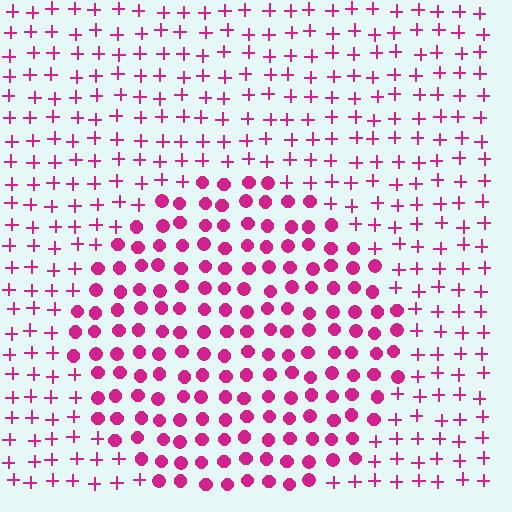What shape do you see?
I see a circle.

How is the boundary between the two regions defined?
The boundary is defined by a change in element shape: circles inside vs. plus signs outside. All elements share the same color and spacing.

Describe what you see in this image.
The image is filled with small magenta elements arranged in a uniform grid. A circle-shaped region contains circles, while the surrounding area contains plus signs. The boundary is defined purely by the change in element shape.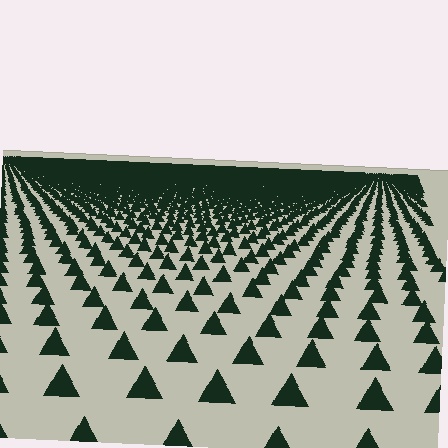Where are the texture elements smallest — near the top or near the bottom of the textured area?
Near the top.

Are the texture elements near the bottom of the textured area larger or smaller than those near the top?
Larger. Near the bottom, elements are closer to the viewer and appear at a bigger on-screen size.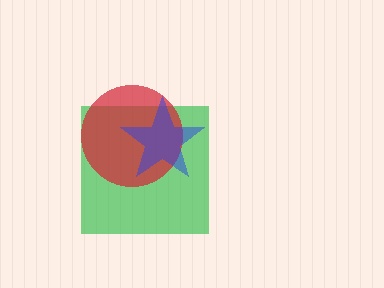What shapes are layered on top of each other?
The layered shapes are: a green square, a red circle, a blue star.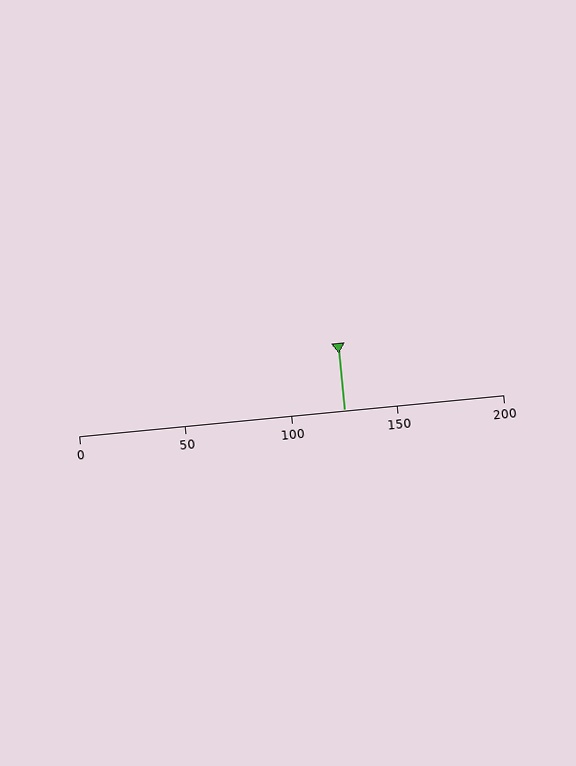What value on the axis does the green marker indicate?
The marker indicates approximately 125.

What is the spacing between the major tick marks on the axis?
The major ticks are spaced 50 apart.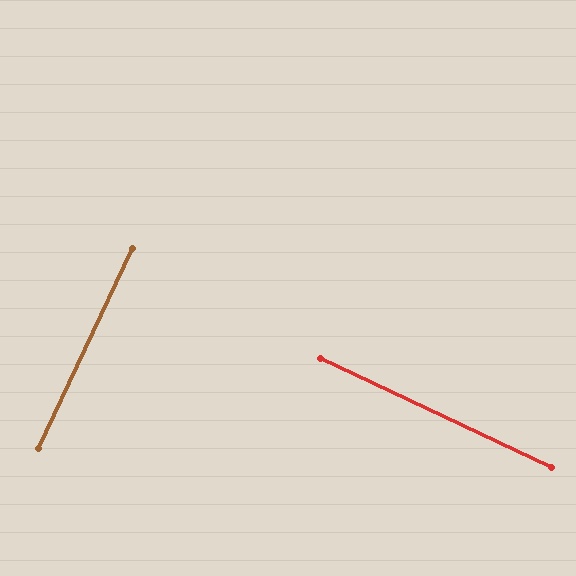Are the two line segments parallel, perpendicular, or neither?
Perpendicular — they meet at approximately 90°.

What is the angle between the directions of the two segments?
Approximately 90 degrees.